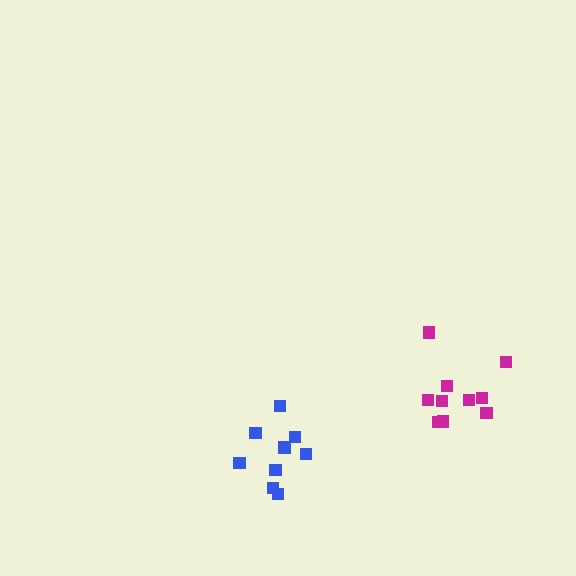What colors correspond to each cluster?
The clusters are colored: blue, magenta.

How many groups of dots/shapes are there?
There are 2 groups.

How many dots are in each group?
Group 1: 9 dots, Group 2: 10 dots (19 total).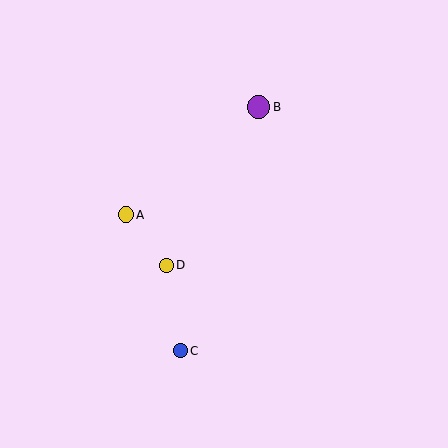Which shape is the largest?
The purple circle (labeled B) is the largest.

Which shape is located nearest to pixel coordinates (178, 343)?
The blue circle (labeled C) at (180, 351) is nearest to that location.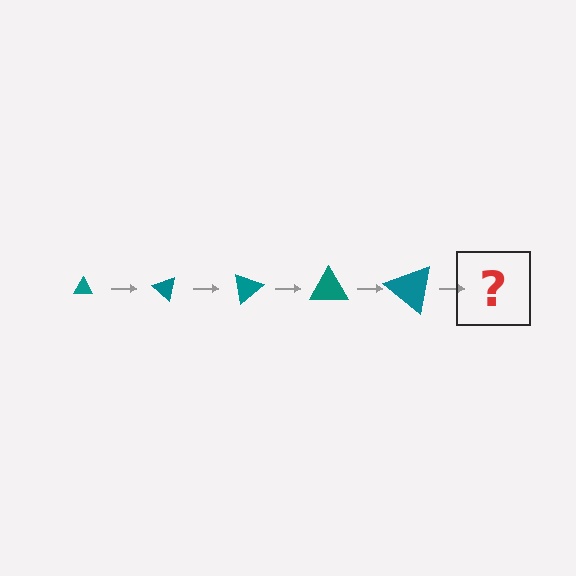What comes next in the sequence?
The next element should be a triangle, larger than the previous one and rotated 200 degrees from the start.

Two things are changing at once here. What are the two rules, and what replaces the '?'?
The two rules are that the triangle grows larger each step and it rotates 40 degrees each step. The '?' should be a triangle, larger than the previous one and rotated 200 degrees from the start.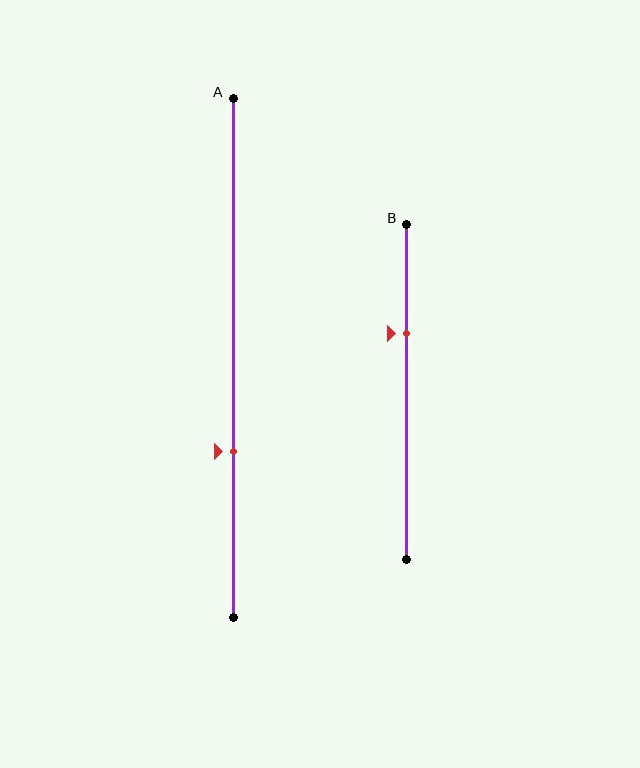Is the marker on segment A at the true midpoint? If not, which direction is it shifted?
No, the marker on segment A is shifted downward by about 18% of the segment length.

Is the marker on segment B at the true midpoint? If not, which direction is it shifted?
No, the marker on segment B is shifted upward by about 18% of the segment length.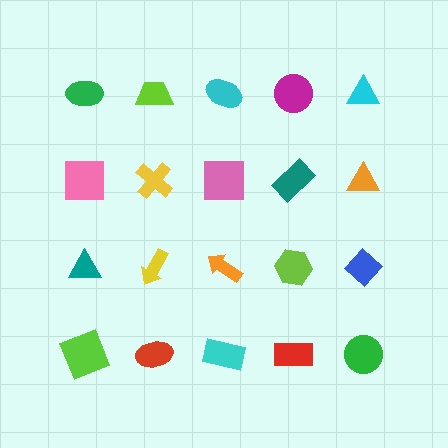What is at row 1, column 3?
A cyan ellipse.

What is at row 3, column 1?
A teal triangle.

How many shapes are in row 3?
5 shapes.